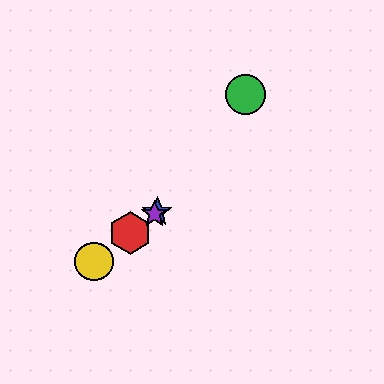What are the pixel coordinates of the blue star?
The blue star is at (157, 212).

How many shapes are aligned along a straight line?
4 shapes (the red hexagon, the blue star, the yellow circle, the purple star) are aligned along a straight line.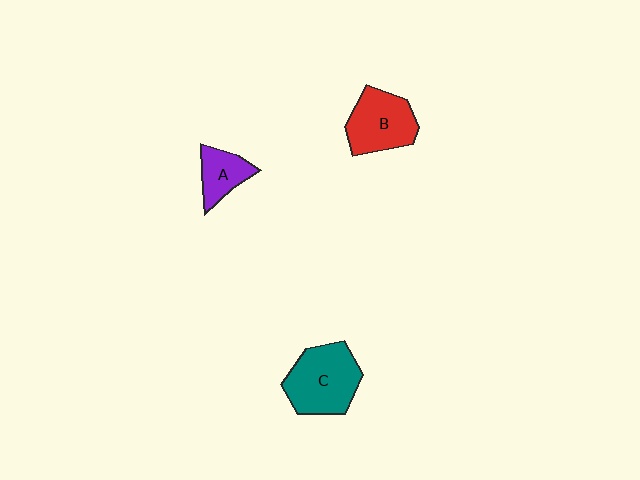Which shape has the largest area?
Shape C (teal).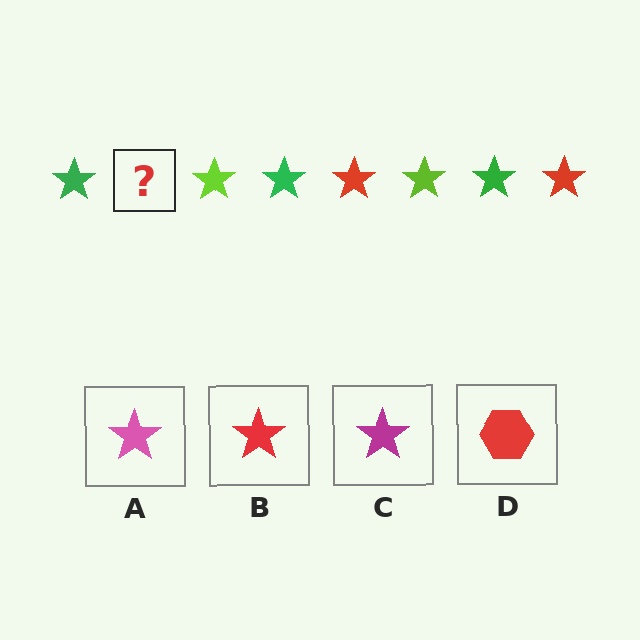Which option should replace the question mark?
Option B.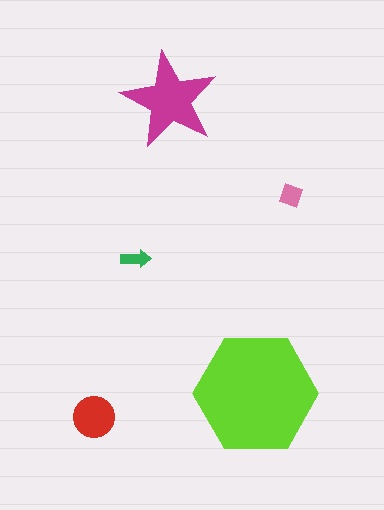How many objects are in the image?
There are 5 objects in the image.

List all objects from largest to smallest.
The lime hexagon, the magenta star, the red circle, the pink diamond, the green arrow.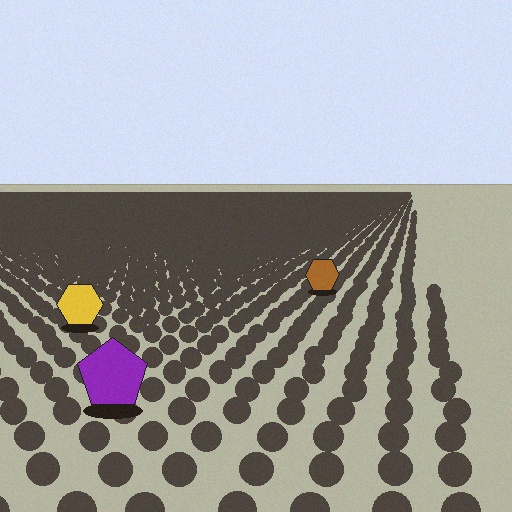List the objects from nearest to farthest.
From nearest to farthest: the purple pentagon, the yellow hexagon, the brown hexagon.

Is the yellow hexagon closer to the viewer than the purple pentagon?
No. The purple pentagon is closer — you can tell from the texture gradient: the ground texture is coarser near it.